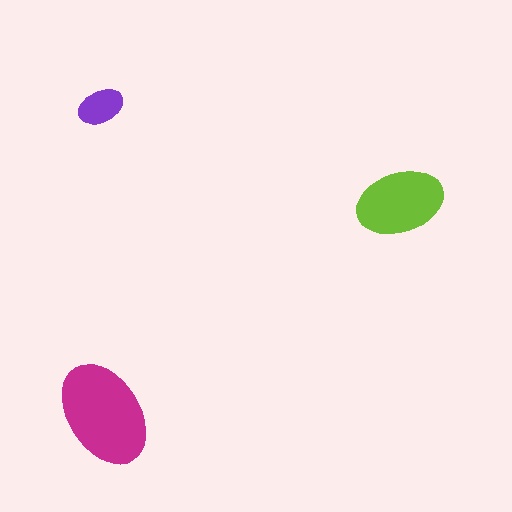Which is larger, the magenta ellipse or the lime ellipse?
The magenta one.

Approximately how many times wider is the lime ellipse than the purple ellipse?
About 2 times wider.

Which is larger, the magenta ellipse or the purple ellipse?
The magenta one.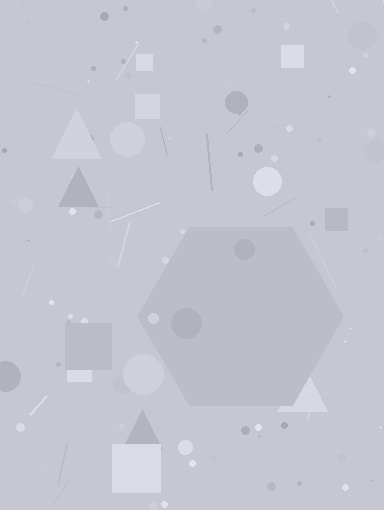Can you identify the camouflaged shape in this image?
The camouflaged shape is a hexagon.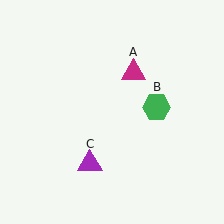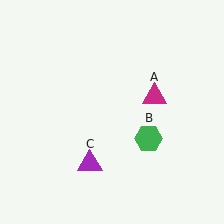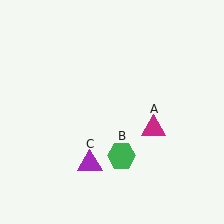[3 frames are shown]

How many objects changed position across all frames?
2 objects changed position: magenta triangle (object A), green hexagon (object B).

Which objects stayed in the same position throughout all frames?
Purple triangle (object C) remained stationary.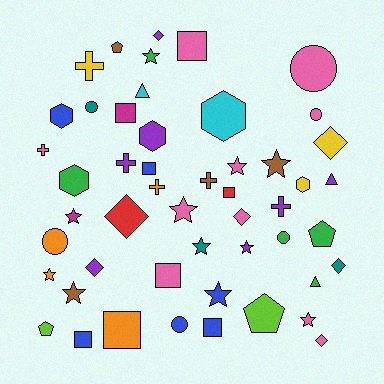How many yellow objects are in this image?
There are 3 yellow objects.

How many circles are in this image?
There are 6 circles.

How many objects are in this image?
There are 50 objects.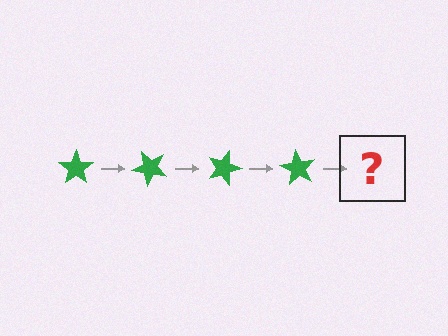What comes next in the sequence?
The next element should be a green star rotated 180 degrees.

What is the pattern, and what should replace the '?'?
The pattern is that the star rotates 45 degrees each step. The '?' should be a green star rotated 180 degrees.